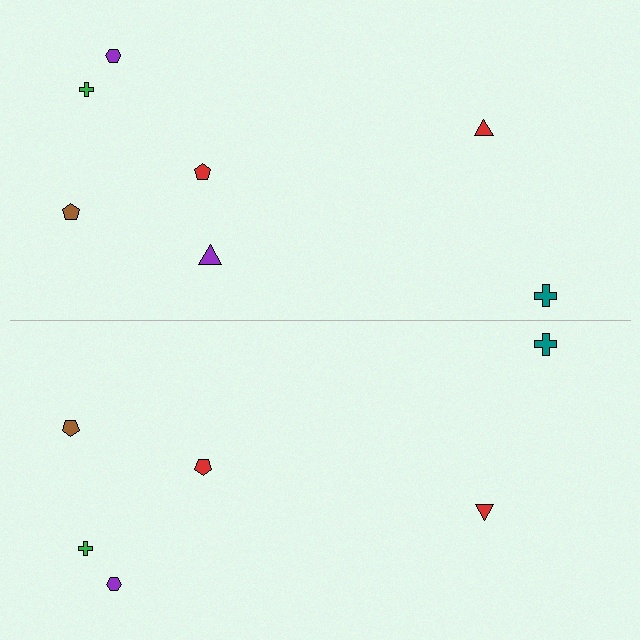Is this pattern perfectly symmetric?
No, the pattern is not perfectly symmetric. A purple triangle is missing from the bottom side.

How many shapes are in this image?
There are 13 shapes in this image.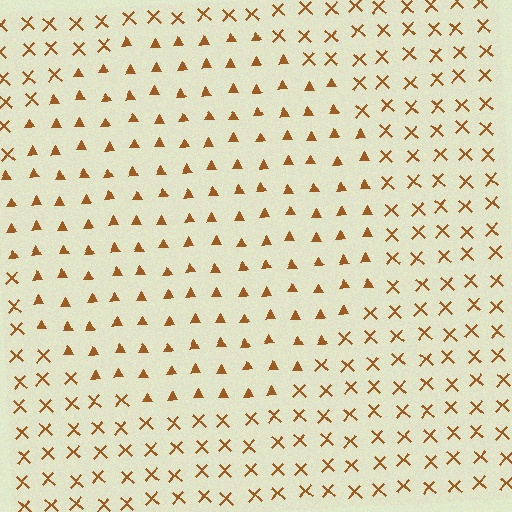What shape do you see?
I see a circle.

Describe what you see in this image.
The image is filled with small brown elements arranged in a uniform grid. A circle-shaped region contains triangles, while the surrounding area contains X marks. The boundary is defined purely by the change in element shape.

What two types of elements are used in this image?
The image uses triangles inside the circle region and X marks outside it.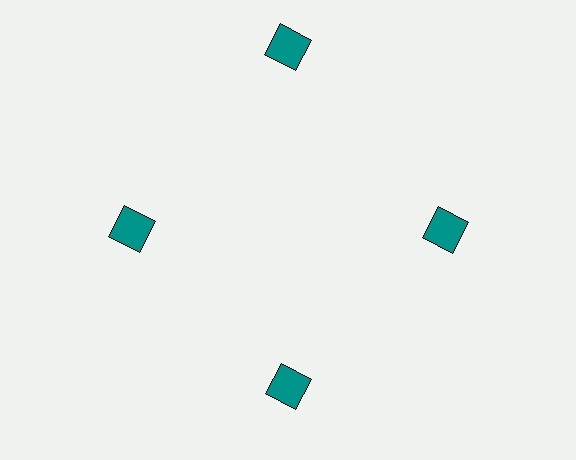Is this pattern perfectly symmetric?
No. The 4 teal squares are arranged in a ring, but one element near the 12 o'clock position is pushed outward from the center, breaking the 4-fold rotational symmetry.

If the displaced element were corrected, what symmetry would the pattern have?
It would have 4-fold rotational symmetry — the pattern would map onto itself every 90 degrees.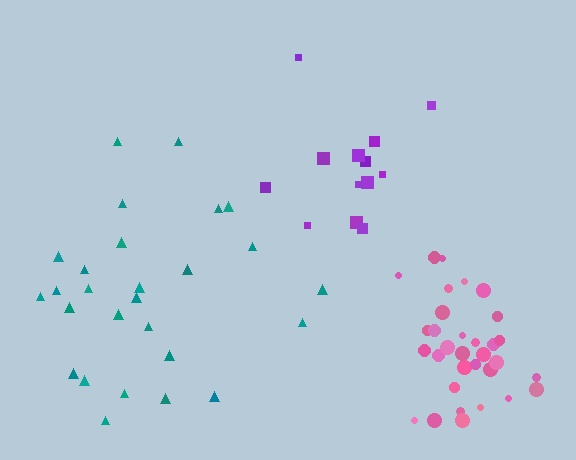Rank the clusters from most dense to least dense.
pink, teal, purple.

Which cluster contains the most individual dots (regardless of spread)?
Pink (32).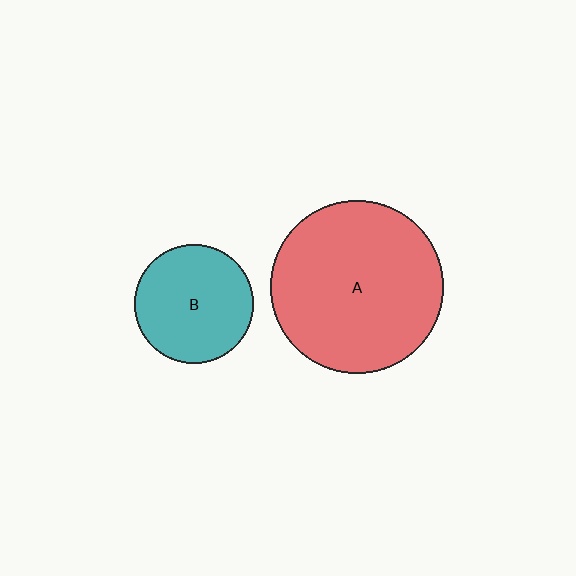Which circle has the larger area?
Circle A (red).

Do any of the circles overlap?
No, none of the circles overlap.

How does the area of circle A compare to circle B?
Approximately 2.1 times.